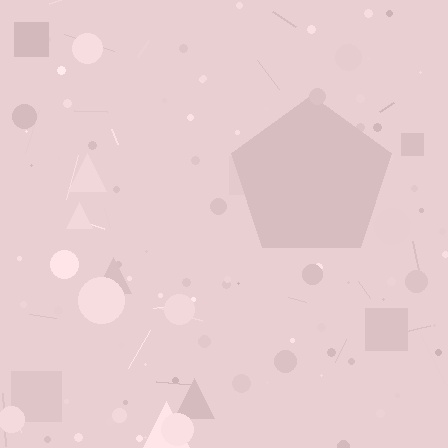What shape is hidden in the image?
A pentagon is hidden in the image.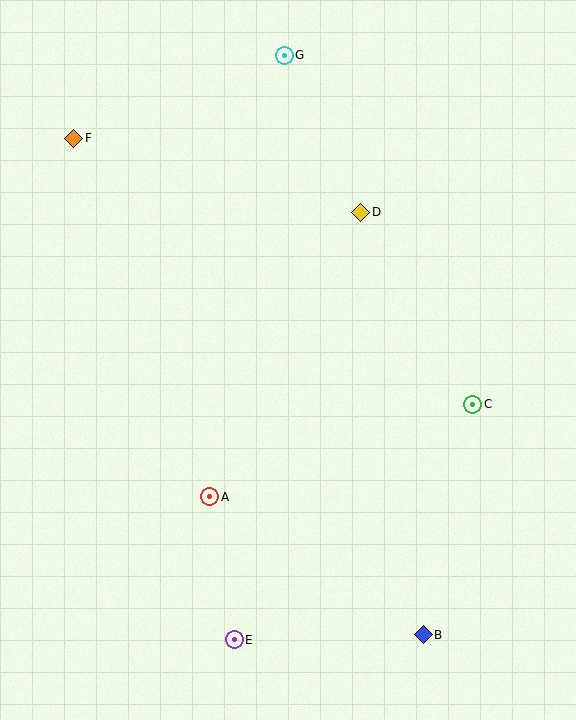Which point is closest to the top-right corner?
Point G is closest to the top-right corner.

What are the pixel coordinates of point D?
Point D is at (361, 212).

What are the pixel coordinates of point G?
Point G is at (284, 55).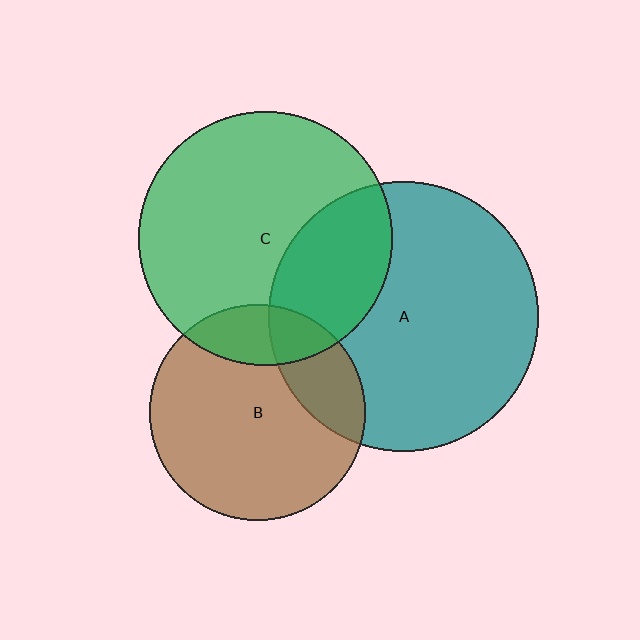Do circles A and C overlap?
Yes.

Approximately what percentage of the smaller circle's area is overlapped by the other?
Approximately 30%.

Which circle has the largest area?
Circle A (teal).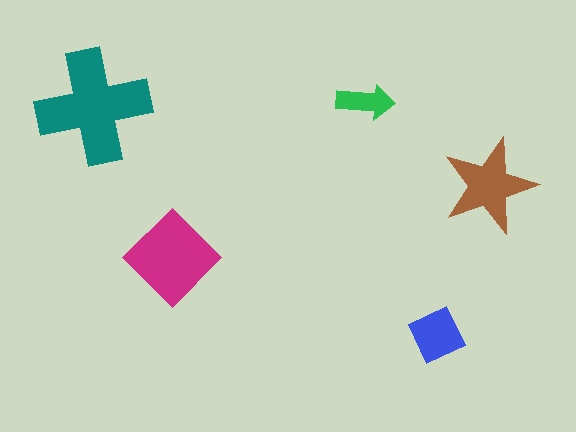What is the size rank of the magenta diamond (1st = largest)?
2nd.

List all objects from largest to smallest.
The teal cross, the magenta diamond, the brown star, the blue square, the green arrow.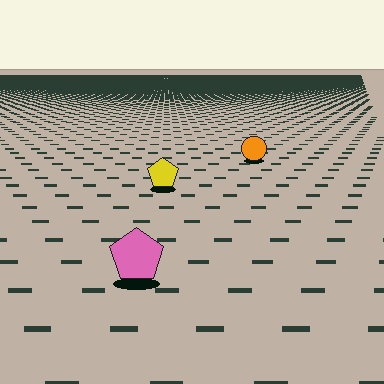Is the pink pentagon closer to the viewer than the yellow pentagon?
Yes. The pink pentagon is closer — you can tell from the texture gradient: the ground texture is coarser near it.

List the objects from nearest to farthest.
From nearest to farthest: the pink pentagon, the yellow pentagon, the orange circle.